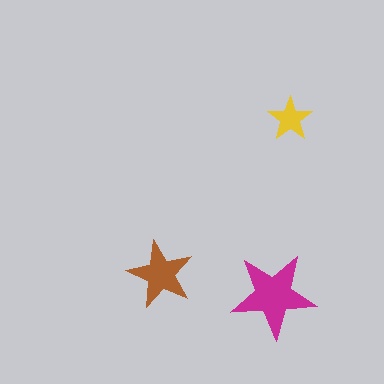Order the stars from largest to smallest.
the magenta one, the brown one, the yellow one.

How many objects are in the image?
There are 3 objects in the image.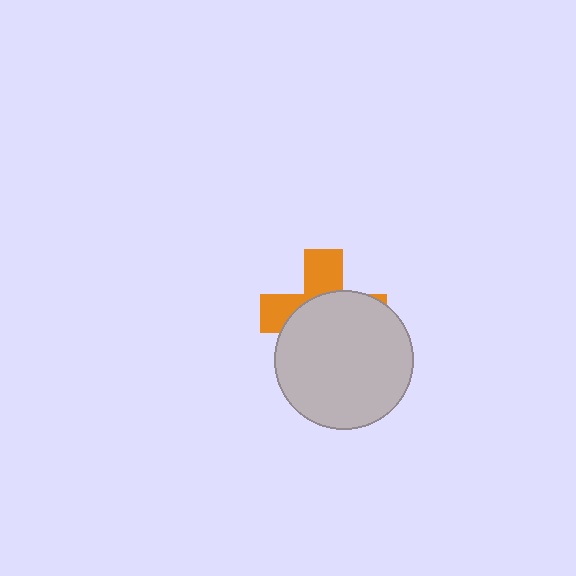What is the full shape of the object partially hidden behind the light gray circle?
The partially hidden object is an orange cross.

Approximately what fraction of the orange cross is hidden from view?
Roughly 63% of the orange cross is hidden behind the light gray circle.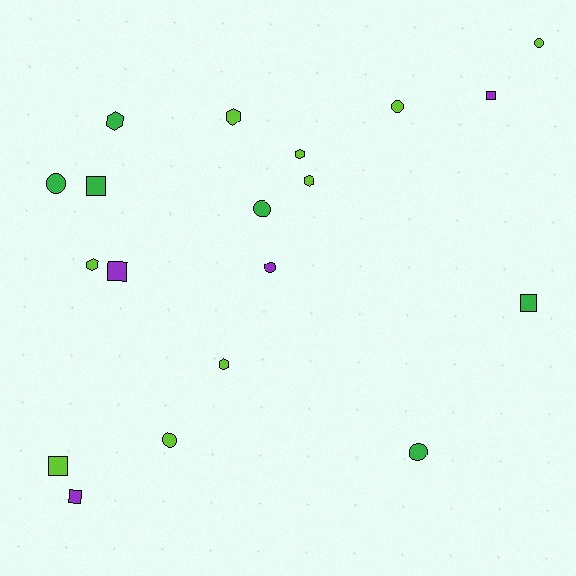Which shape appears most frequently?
Circle, with 7 objects.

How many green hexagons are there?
There is 1 green hexagon.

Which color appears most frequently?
Lime, with 9 objects.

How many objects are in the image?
There are 19 objects.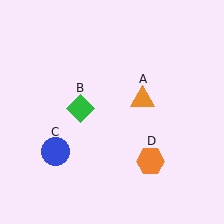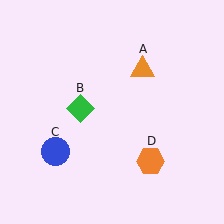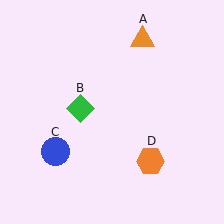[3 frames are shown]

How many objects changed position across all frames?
1 object changed position: orange triangle (object A).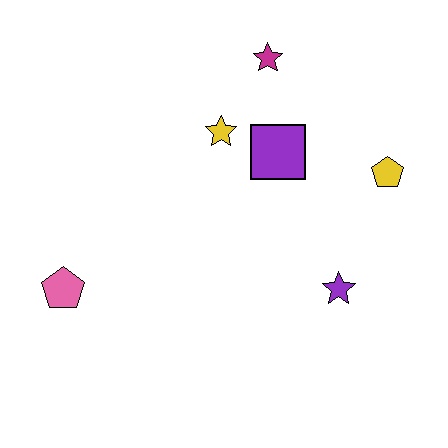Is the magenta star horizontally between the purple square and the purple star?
No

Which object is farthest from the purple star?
The pink pentagon is farthest from the purple star.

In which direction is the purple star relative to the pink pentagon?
The purple star is to the right of the pink pentagon.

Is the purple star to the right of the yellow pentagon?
No